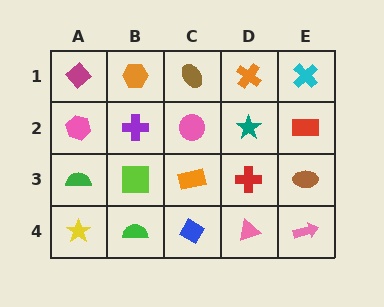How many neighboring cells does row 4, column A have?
2.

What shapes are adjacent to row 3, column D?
A teal star (row 2, column D), a pink triangle (row 4, column D), an orange rectangle (row 3, column C), a brown ellipse (row 3, column E).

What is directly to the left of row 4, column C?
A green semicircle.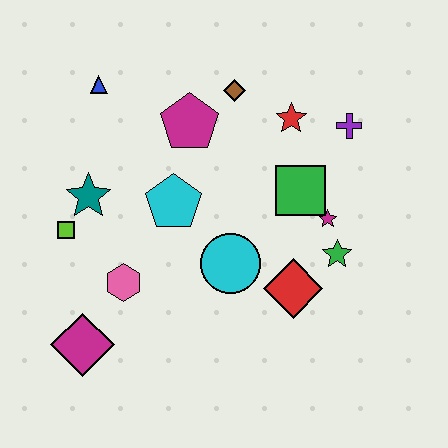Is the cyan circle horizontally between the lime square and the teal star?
No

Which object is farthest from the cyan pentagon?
The purple cross is farthest from the cyan pentagon.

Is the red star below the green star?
No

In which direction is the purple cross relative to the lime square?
The purple cross is to the right of the lime square.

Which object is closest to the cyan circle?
The red diamond is closest to the cyan circle.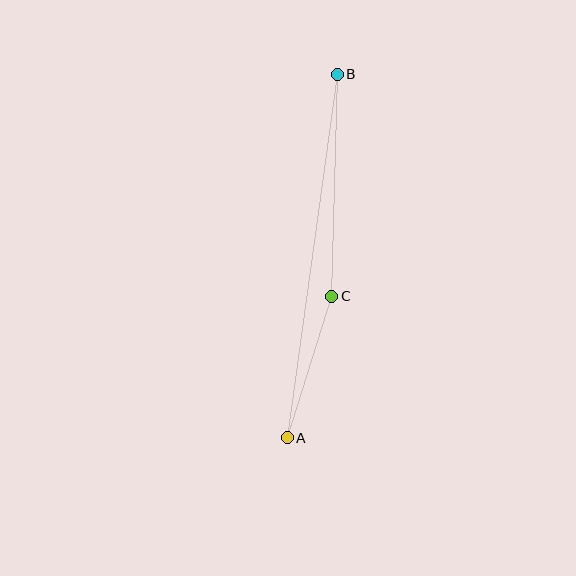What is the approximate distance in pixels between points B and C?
The distance between B and C is approximately 222 pixels.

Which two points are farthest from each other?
Points A and B are farthest from each other.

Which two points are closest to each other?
Points A and C are closest to each other.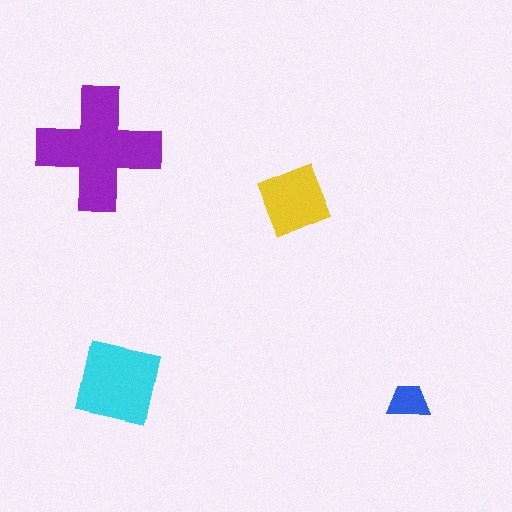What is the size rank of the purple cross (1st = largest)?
1st.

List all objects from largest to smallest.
The purple cross, the cyan square, the yellow square, the blue trapezoid.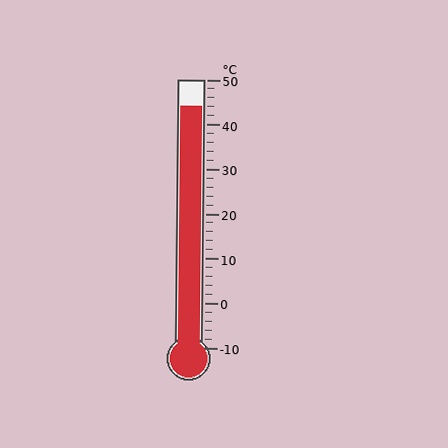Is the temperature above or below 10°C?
The temperature is above 10°C.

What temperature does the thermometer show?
The thermometer shows approximately 44°C.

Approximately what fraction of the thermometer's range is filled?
The thermometer is filled to approximately 90% of its range.